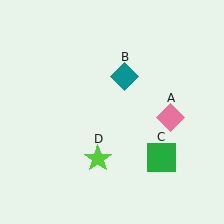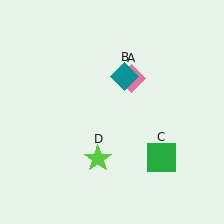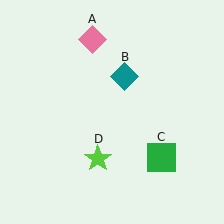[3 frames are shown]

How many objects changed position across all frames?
1 object changed position: pink diamond (object A).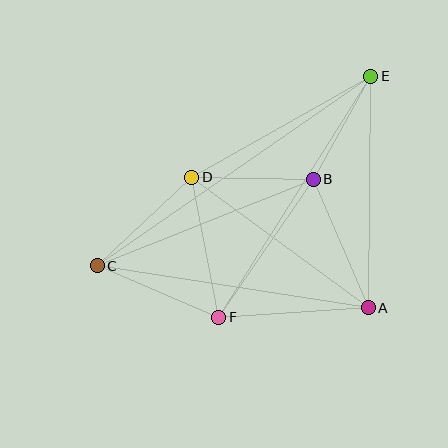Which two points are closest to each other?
Points B and E are closest to each other.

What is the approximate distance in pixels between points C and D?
The distance between C and D is approximately 130 pixels.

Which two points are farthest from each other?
Points C and E are farthest from each other.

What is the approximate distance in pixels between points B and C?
The distance between B and C is approximately 233 pixels.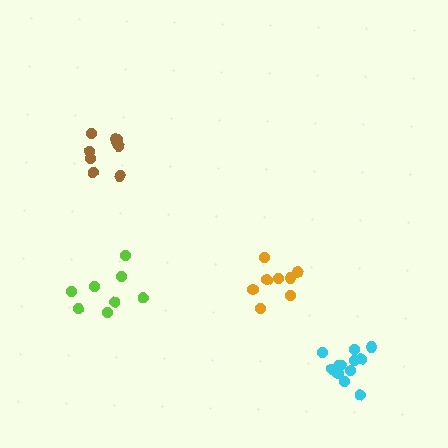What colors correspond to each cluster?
The clusters are colored: lime, cyan, orange, brown.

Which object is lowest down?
The cyan cluster is bottommost.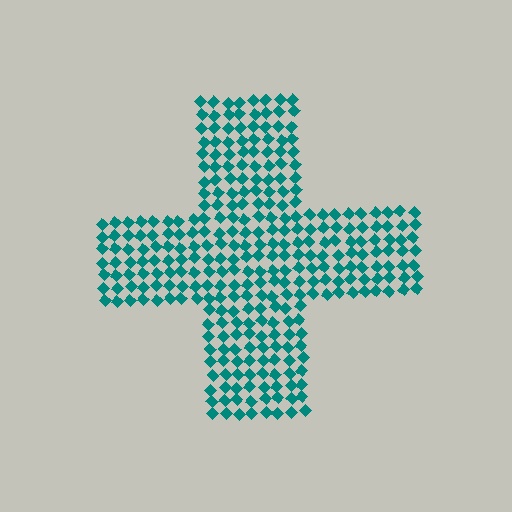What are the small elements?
The small elements are diamonds.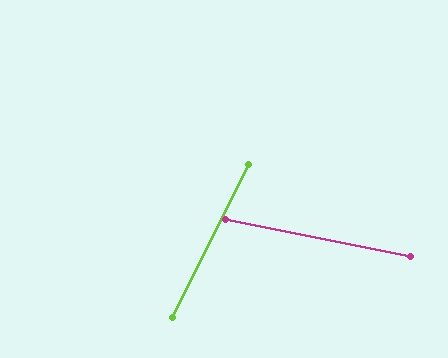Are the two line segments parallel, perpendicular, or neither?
Neither parallel nor perpendicular — they differ by about 75°.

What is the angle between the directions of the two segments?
Approximately 75 degrees.